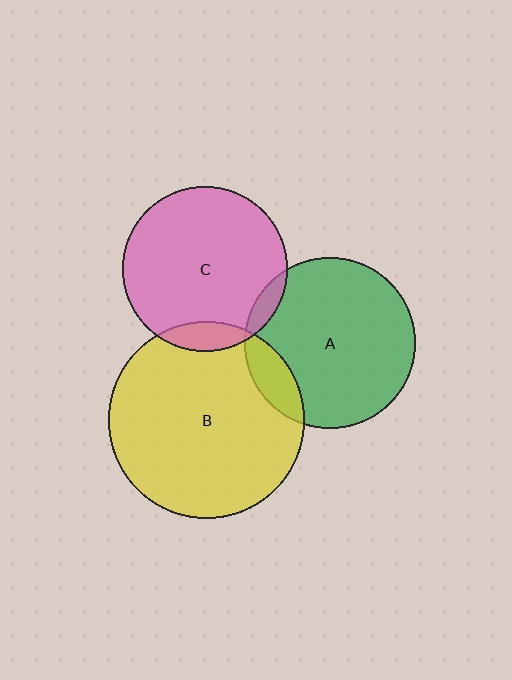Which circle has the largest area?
Circle B (yellow).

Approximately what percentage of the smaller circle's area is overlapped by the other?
Approximately 15%.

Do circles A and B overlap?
Yes.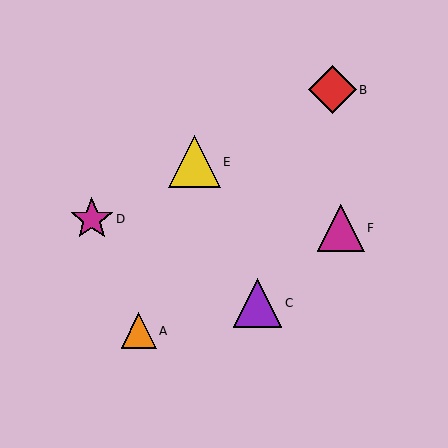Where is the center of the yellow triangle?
The center of the yellow triangle is at (194, 162).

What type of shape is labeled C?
Shape C is a purple triangle.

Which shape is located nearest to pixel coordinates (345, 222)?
The magenta triangle (labeled F) at (341, 228) is nearest to that location.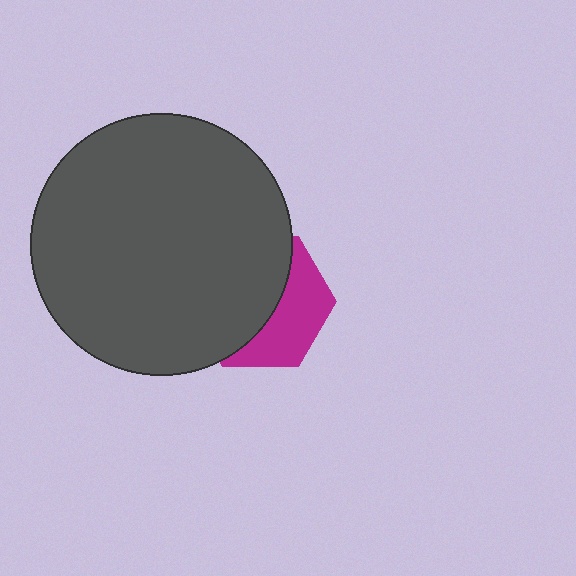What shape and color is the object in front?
The object in front is a dark gray circle.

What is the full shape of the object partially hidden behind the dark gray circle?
The partially hidden object is a magenta hexagon.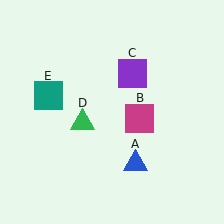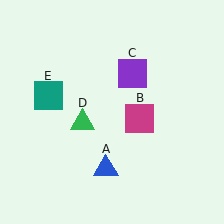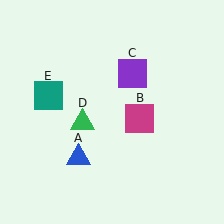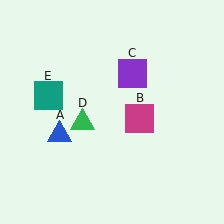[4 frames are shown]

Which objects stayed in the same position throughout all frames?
Magenta square (object B) and purple square (object C) and green triangle (object D) and teal square (object E) remained stationary.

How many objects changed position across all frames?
1 object changed position: blue triangle (object A).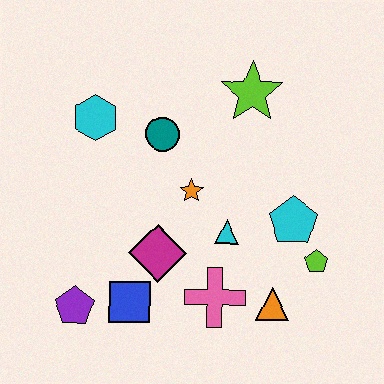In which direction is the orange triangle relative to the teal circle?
The orange triangle is below the teal circle.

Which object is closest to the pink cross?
The orange triangle is closest to the pink cross.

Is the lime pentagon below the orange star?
Yes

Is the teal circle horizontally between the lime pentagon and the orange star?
No